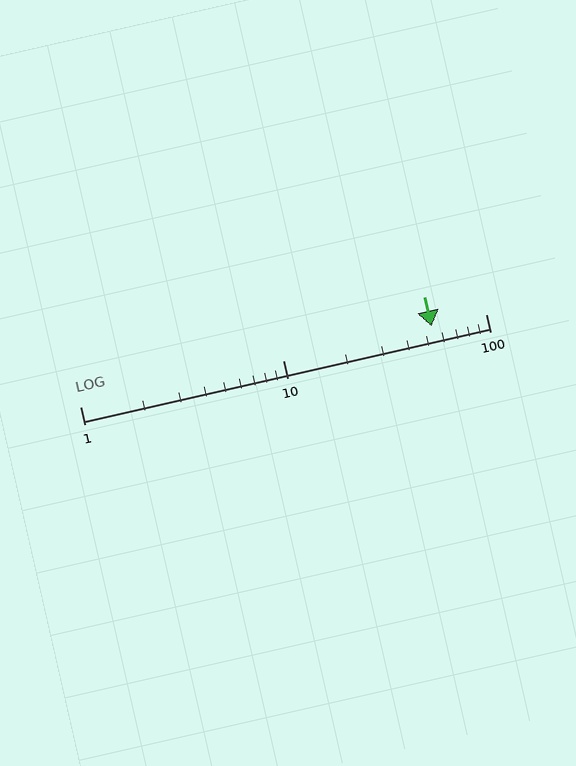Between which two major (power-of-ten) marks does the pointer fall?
The pointer is between 10 and 100.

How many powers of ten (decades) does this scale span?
The scale spans 2 decades, from 1 to 100.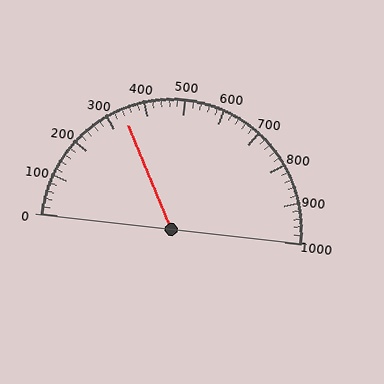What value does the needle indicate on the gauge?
The needle indicates approximately 340.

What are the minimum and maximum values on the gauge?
The gauge ranges from 0 to 1000.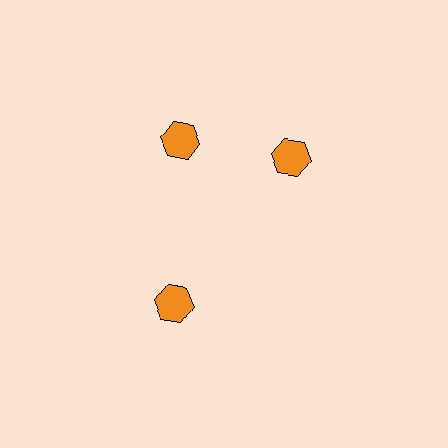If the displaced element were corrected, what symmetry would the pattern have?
It would have 3-fold rotational symmetry — the pattern would map onto itself every 120 degrees.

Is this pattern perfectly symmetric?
No. The 3 orange hexagons are arranged in a ring, but one element near the 3 o'clock position is rotated out of alignment along the ring, breaking the 3-fold rotational symmetry.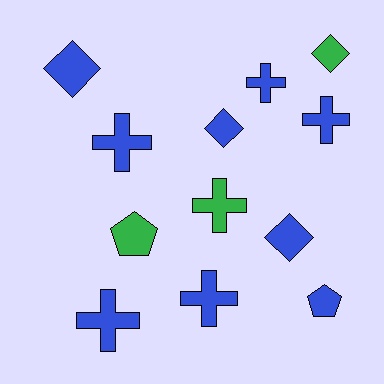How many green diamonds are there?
There is 1 green diamond.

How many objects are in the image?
There are 12 objects.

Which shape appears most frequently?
Cross, with 6 objects.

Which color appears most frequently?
Blue, with 9 objects.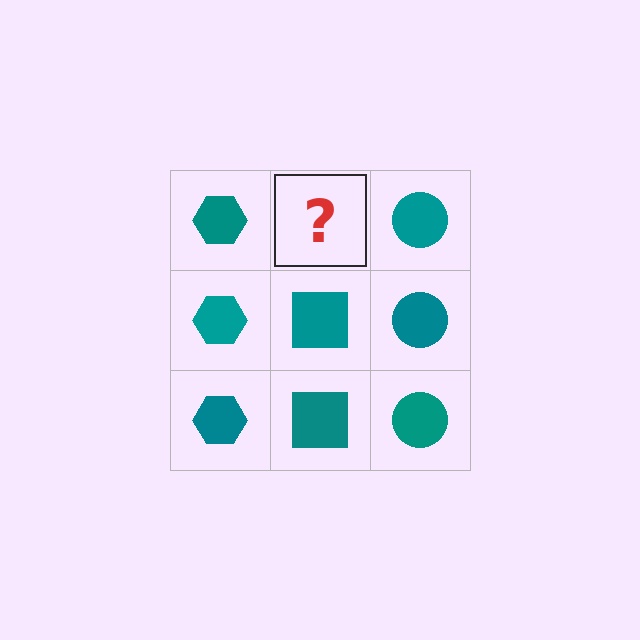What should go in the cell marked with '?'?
The missing cell should contain a teal square.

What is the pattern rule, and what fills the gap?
The rule is that each column has a consistent shape. The gap should be filled with a teal square.